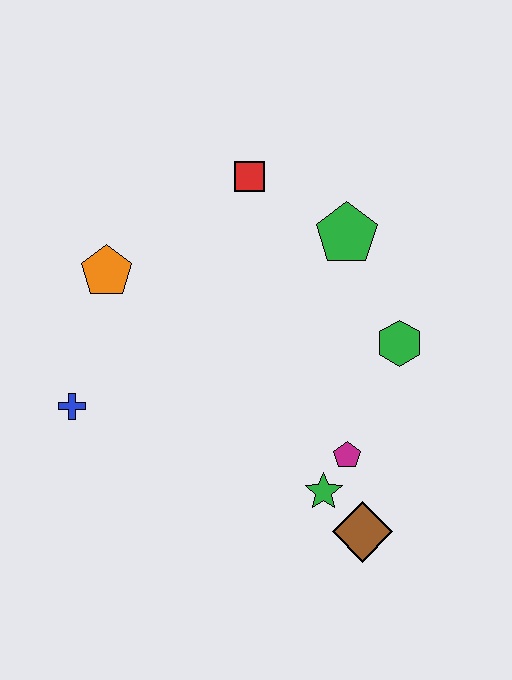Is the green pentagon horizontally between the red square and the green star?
No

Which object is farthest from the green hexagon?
The blue cross is farthest from the green hexagon.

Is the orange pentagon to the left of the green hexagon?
Yes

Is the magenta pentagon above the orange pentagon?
No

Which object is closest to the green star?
The magenta pentagon is closest to the green star.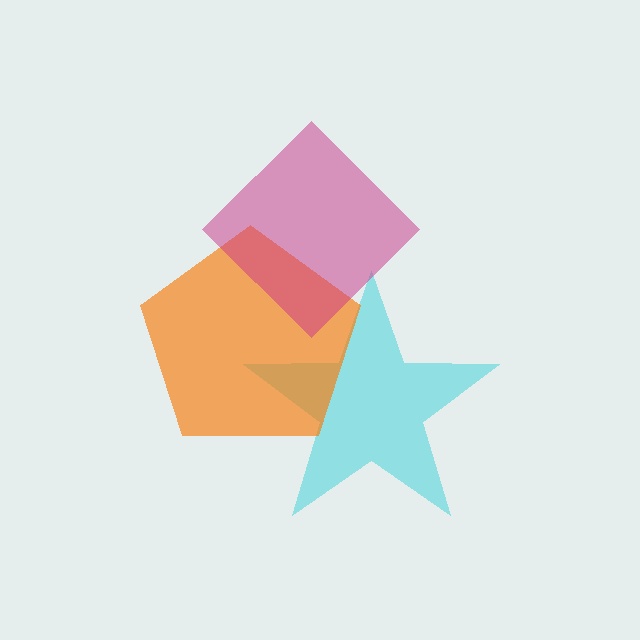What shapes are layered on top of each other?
The layered shapes are: a cyan star, an orange pentagon, a magenta diamond.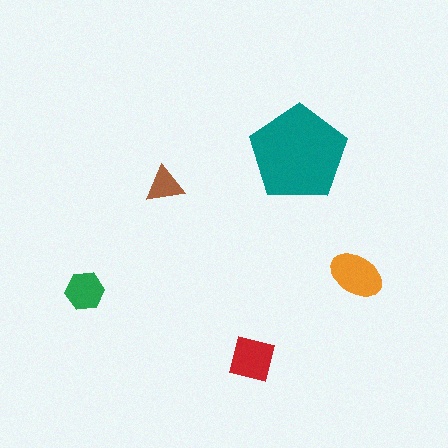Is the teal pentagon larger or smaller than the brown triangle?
Larger.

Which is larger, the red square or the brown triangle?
The red square.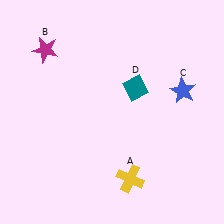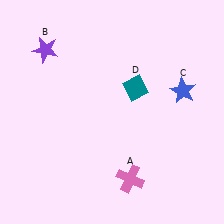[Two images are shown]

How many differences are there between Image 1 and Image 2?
There are 2 differences between the two images.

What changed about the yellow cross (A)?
In Image 1, A is yellow. In Image 2, it changed to pink.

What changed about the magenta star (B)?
In Image 1, B is magenta. In Image 2, it changed to purple.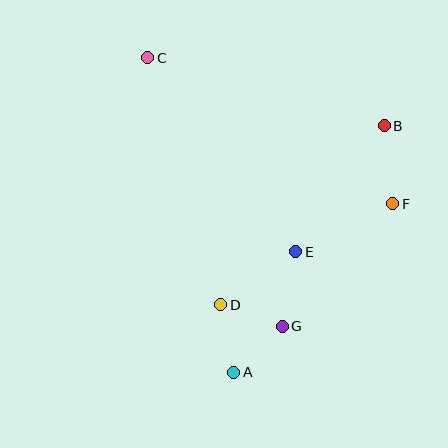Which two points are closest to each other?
Points D and G are closest to each other.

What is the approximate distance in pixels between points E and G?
The distance between E and G is approximately 75 pixels.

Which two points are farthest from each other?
Points A and C are farthest from each other.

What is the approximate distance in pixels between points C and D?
The distance between C and D is approximately 258 pixels.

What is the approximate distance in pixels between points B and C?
The distance between B and C is approximately 246 pixels.